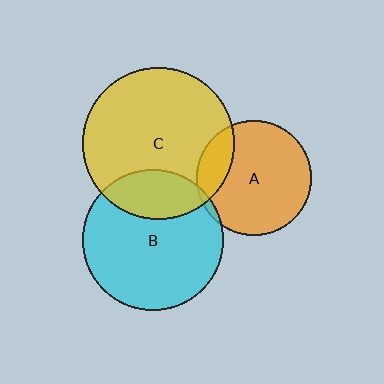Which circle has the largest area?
Circle C (yellow).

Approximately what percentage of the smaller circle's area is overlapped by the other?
Approximately 25%.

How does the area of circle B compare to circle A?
Approximately 1.5 times.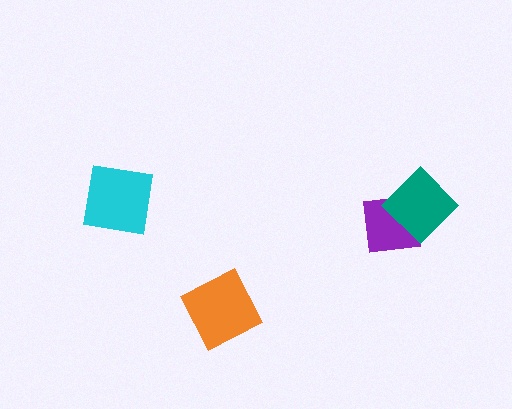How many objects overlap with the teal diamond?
1 object overlaps with the teal diamond.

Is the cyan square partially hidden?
No, no other shape covers it.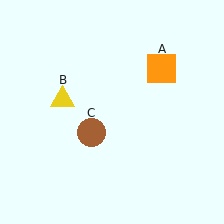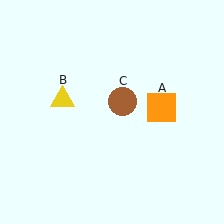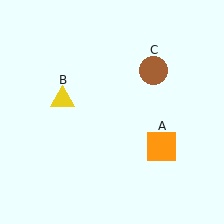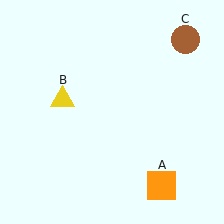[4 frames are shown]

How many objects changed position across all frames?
2 objects changed position: orange square (object A), brown circle (object C).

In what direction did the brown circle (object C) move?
The brown circle (object C) moved up and to the right.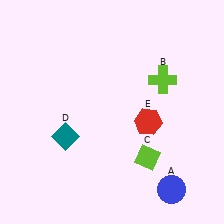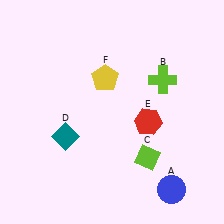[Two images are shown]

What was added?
A yellow pentagon (F) was added in Image 2.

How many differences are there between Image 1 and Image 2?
There is 1 difference between the two images.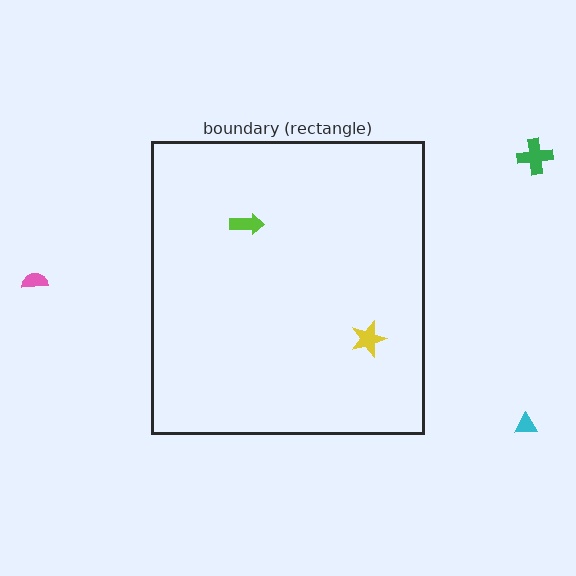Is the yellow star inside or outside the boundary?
Inside.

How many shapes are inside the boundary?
2 inside, 3 outside.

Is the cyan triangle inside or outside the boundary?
Outside.